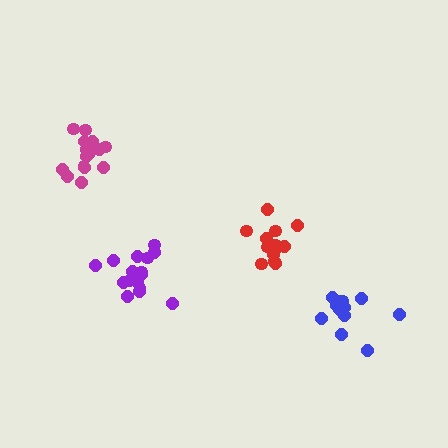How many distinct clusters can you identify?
There are 4 distinct clusters.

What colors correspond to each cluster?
The clusters are colored: blue, red, magenta, purple.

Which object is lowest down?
The blue cluster is bottommost.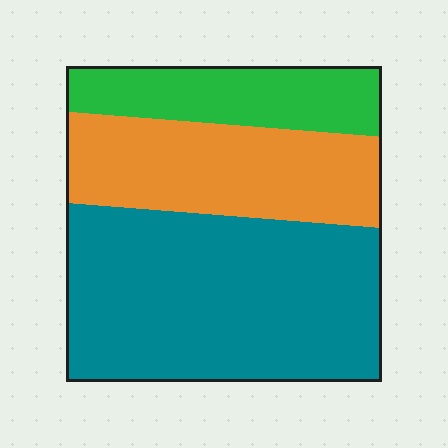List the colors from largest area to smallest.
From largest to smallest: teal, orange, green.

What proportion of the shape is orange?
Orange takes up about one quarter (1/4) of the shape.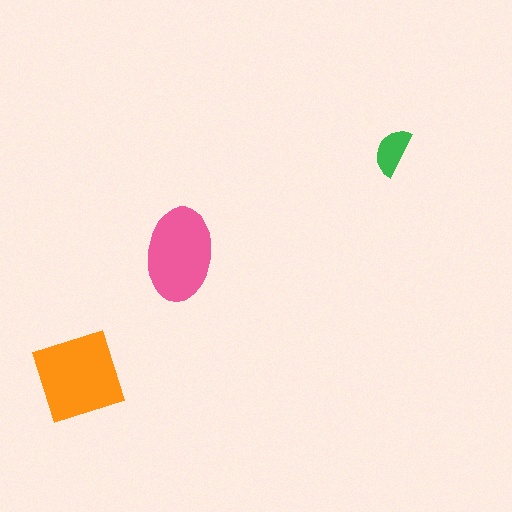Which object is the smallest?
The green semicircle.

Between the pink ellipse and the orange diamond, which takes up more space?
The orange diamond.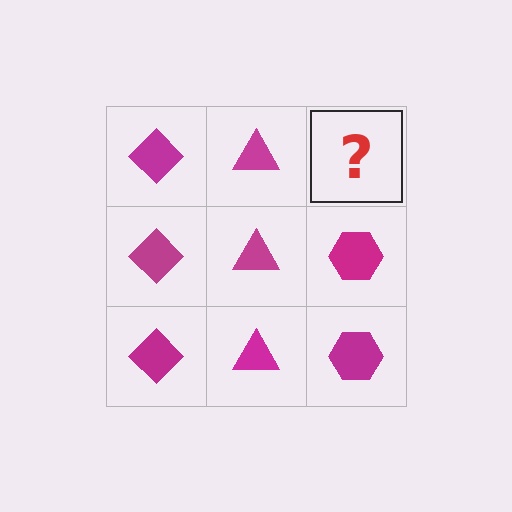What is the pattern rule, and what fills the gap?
The rule is that each column has a consistent shape. The gap should be filled with a magenta hexagon.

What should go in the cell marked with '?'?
The missing cell should contain a magenta hexagon.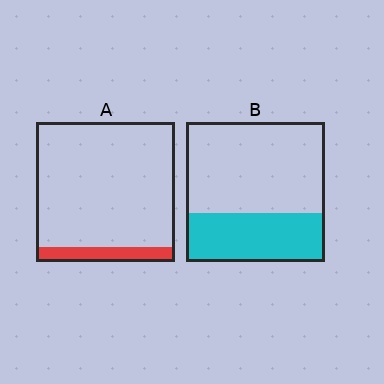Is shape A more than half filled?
No.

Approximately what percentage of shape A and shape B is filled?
A is approximately 10% and B is approximately 35%.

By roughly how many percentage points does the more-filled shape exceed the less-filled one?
By roughly 25 percentage points (B over A).